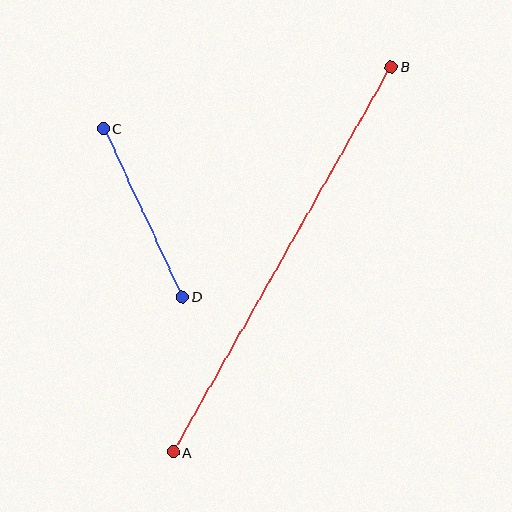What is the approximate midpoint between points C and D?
The midpoint is at approximately (143, 213) pixels.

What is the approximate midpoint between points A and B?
The midpoint is at approximately (283, 259) pixels.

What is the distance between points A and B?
The distance is approximately 442 pixels.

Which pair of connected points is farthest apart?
Points A and B are farthest apart.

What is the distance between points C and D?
The distance is approximately 186 pixels.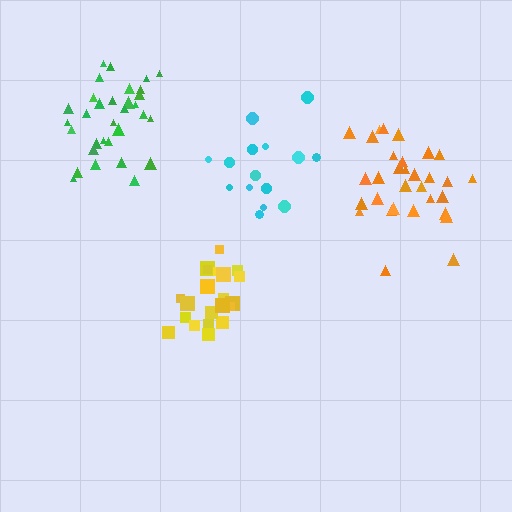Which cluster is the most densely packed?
Orange.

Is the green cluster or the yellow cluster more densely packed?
Yellow.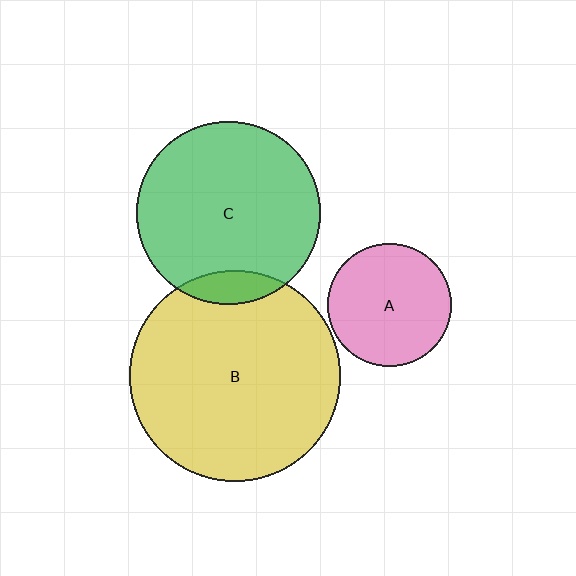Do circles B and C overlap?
Yes.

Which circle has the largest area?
Circle B (yellow).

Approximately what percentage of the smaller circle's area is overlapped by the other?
Approximately 10%.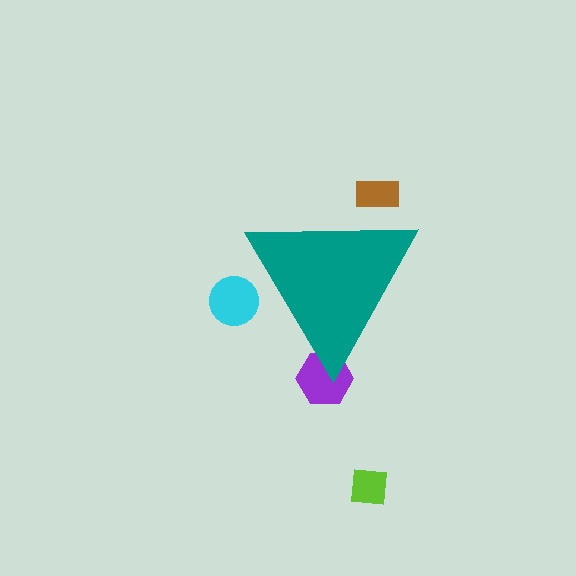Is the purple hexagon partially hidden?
Yes, the purple hexagon is partially hidden behind the teal triangle.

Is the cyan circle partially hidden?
Yes, the cyan circle is partially hidden behind the teal triangle.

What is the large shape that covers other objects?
A teal triangle.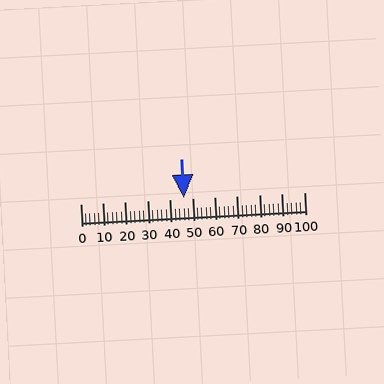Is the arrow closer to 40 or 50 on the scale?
The arrow is closer to 50.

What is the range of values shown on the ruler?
The ruler shows values from 0 to 100.